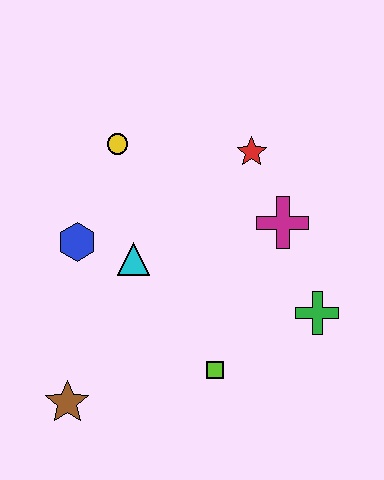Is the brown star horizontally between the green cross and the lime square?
No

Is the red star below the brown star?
No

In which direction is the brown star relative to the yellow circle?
The brown star is below the yellow circle.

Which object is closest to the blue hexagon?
The cyan triangle is closest to the blue hexagon.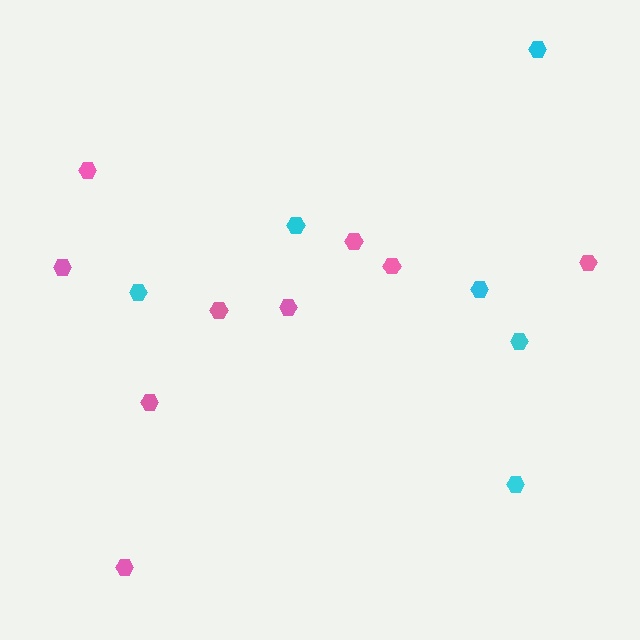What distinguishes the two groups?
There are 2 groups: one group of pink hexagons (9) and one group of cyan hexagons (6).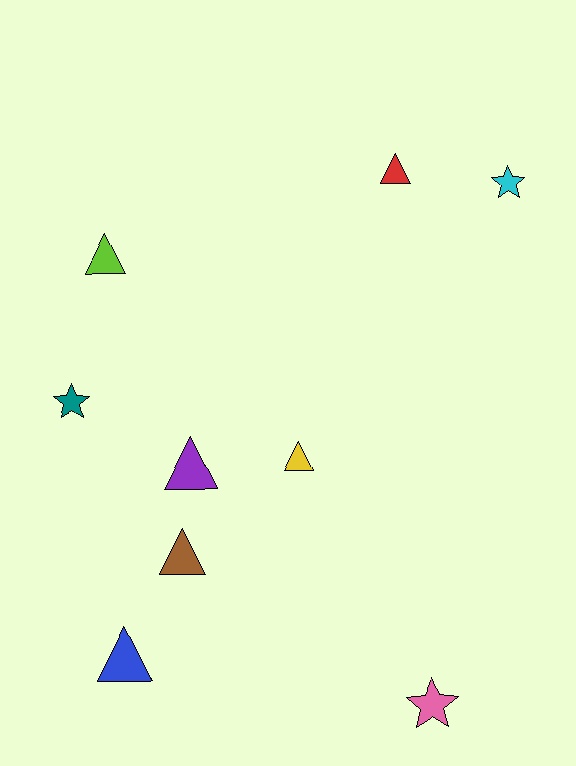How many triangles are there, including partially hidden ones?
There are 6 triangles.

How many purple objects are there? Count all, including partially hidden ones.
There is 1 purple object.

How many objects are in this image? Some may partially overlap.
There are 9 objects.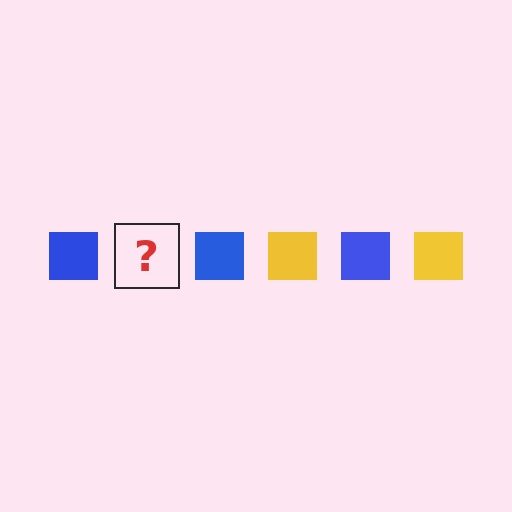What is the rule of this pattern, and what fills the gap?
The rule is that the pattern cycles through blue, yellow squares. The gap should be filled with a yellow square.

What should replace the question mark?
The question mark should be replaced with a yellow square.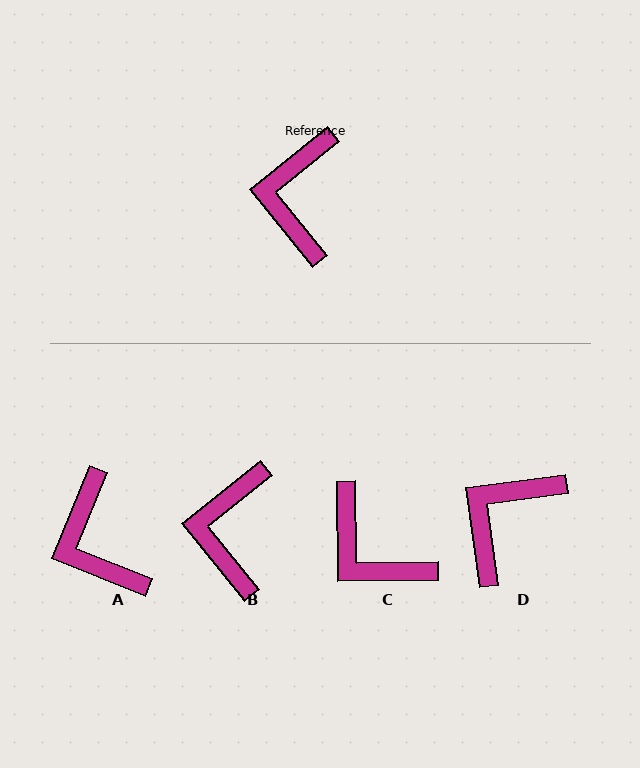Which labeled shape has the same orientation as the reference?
B.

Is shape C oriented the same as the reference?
No, it is off by about 52 degrees.